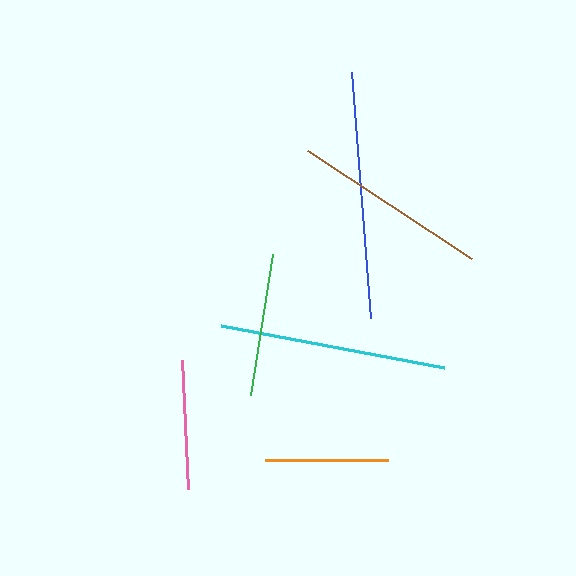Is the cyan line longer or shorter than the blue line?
The blue line is longer than the cyan line.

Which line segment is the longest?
The blue line is the longest at approximately 247 pixels.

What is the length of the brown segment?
The brown segment is approximately 197 pixels long.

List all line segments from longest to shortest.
From longest to shortest: blue, cyan, brown, green, pink, orange.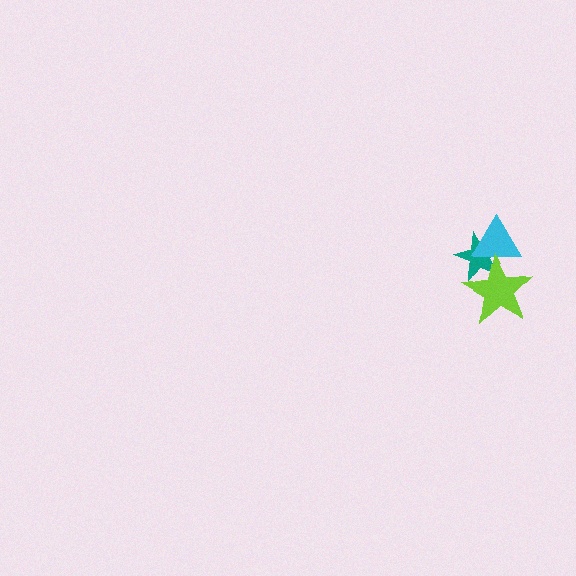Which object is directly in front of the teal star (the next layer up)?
The cyan triangle is directly in front of the teal star.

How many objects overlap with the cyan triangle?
2 objects overlap with the cyan triangle.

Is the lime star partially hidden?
No, no other shape covers it.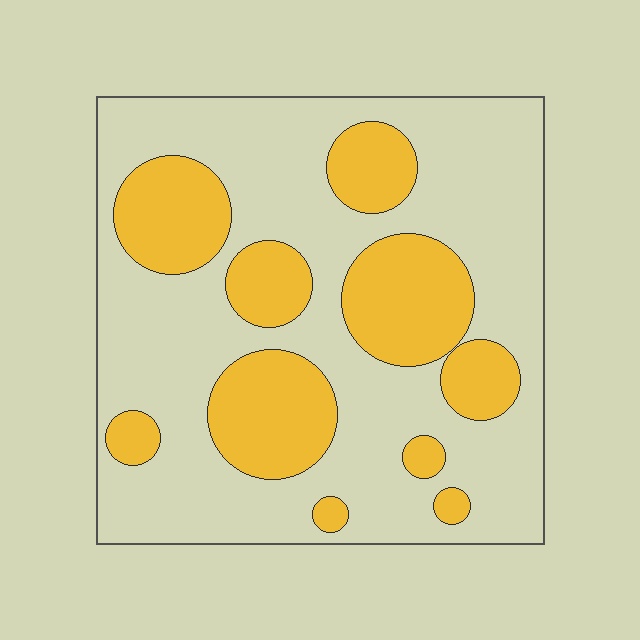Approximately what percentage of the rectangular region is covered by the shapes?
Approximately 30%.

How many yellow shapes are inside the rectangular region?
10.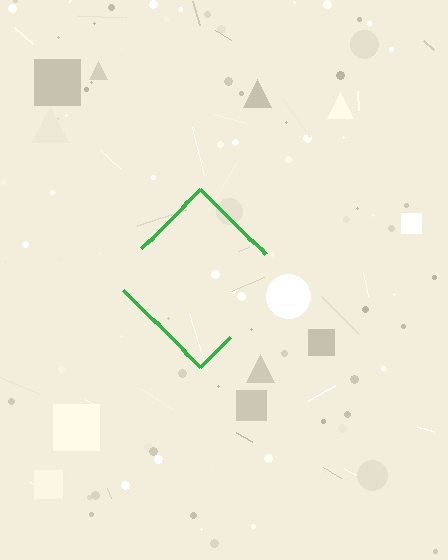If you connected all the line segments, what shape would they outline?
They would outline a diamond.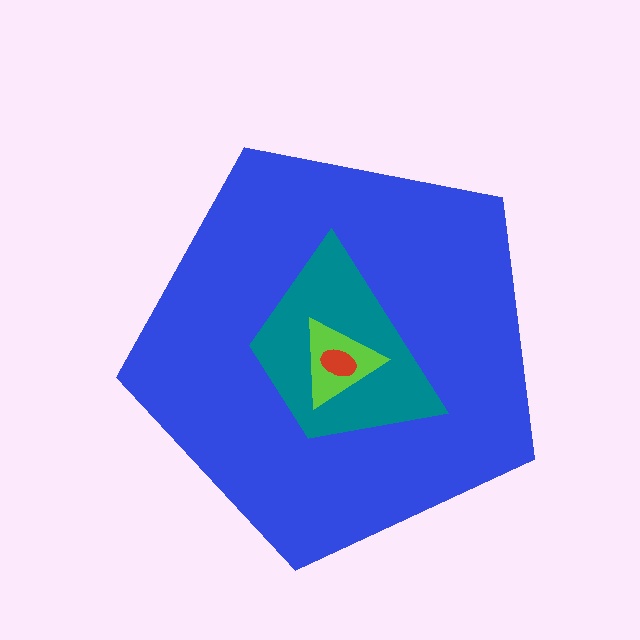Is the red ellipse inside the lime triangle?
Yes.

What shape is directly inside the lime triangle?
The red ellipse.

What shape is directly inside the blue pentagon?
The teal trapezoid.